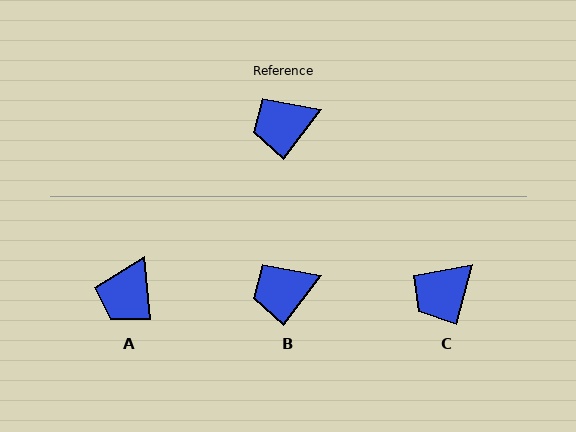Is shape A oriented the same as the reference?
No, it is off by about 43 degrees.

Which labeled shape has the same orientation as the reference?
B.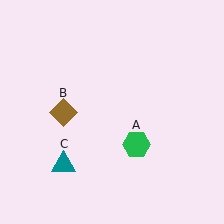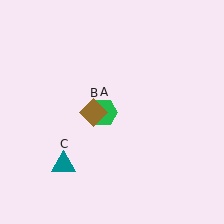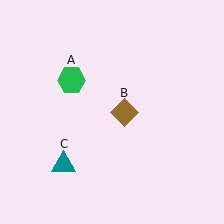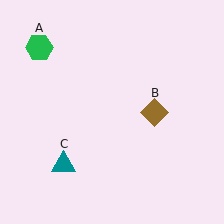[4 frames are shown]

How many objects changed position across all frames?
2 objects changed position: green hexagon (object A), brown diamond (object B).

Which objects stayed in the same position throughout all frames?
Teal triangle (object C) remained stationary.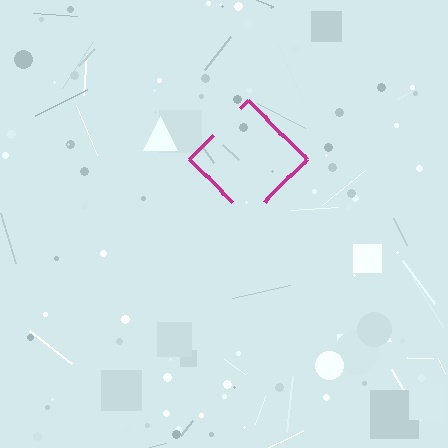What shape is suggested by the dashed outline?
The dashed outline suggests a diamond.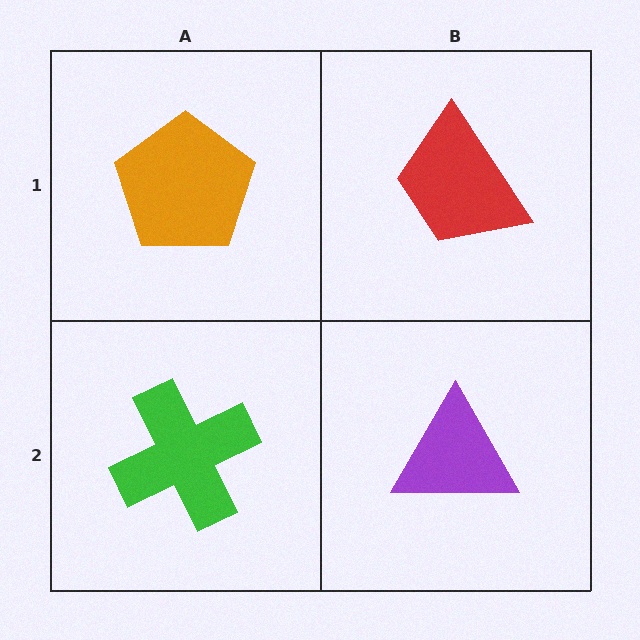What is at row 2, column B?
A purple triangle.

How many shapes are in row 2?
2 shapes.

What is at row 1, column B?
A red trapezoid.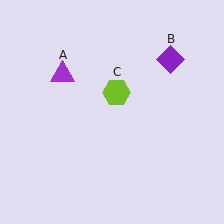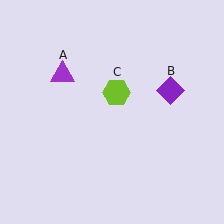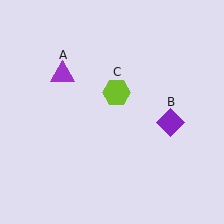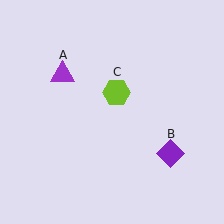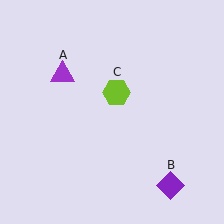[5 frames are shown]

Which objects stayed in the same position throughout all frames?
Purple triangle (object A) and lime hexagon (object C) remained stationary.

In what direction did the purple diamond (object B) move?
The purple diamond (object B) moved down.